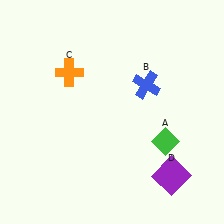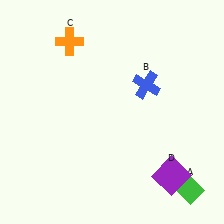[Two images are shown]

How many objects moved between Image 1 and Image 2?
2 objects moved between the two images.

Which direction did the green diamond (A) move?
The green diamond (A) moved down.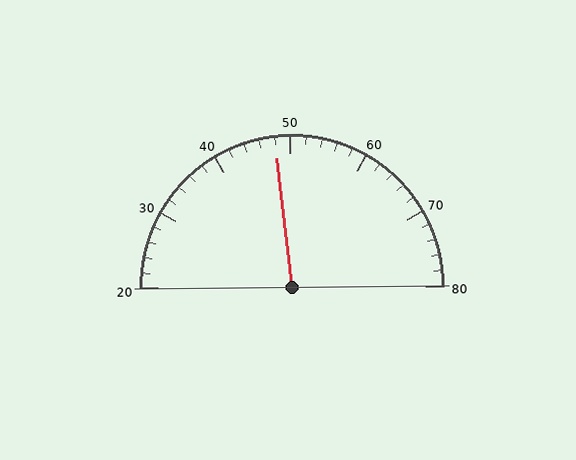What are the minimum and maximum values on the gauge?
The gauge ranges from 20 to 80.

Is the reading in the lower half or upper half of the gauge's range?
The reading is in the lower half of the range (20 to 80).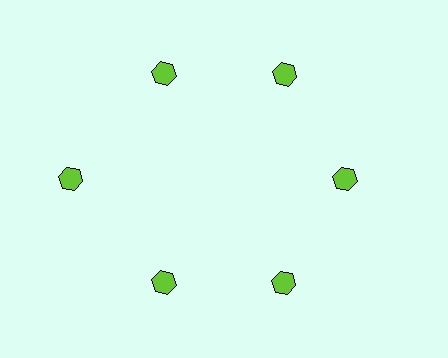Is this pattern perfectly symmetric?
No. The 6 lime hexagons are arranged in a ring, but one element near the 9 o'clock position is pushed outward from the center, breaking the 6-fold rotational symmetry.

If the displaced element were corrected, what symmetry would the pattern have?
It would have 6-fold rotational symmetry — the pattern would map onto itself every 60 degrees.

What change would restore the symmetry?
The symmetry would be restored by moving it inward, back onto the ring so that all 6 hexagons sit at equal angles and equal distance from the center.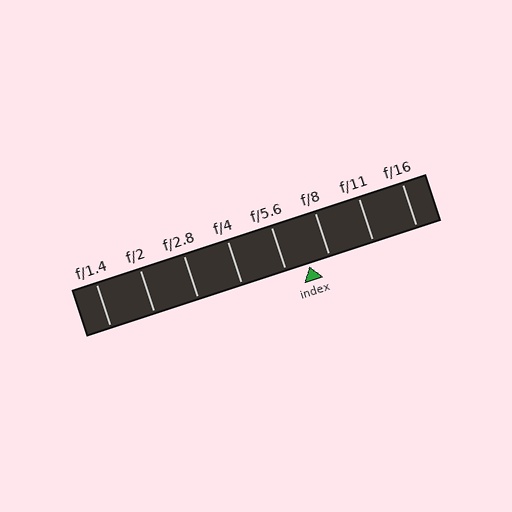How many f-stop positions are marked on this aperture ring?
There are 8 f-stop positions marked.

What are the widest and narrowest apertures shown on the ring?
The widest aperture shown is f/1.4 and the narrowest is f/16.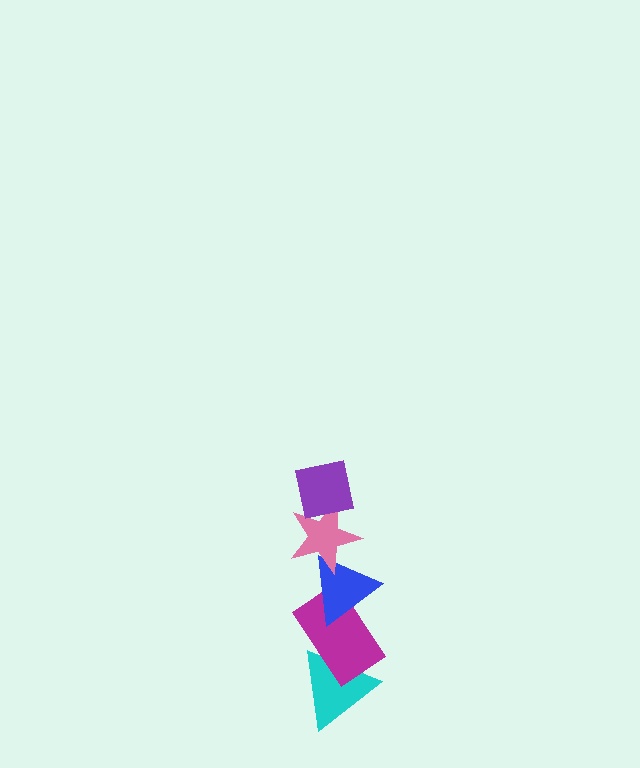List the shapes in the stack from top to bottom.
From top to bottom: the purple square, the pink star, the blue triangle, the magenta rectangle, the cyan triangle.